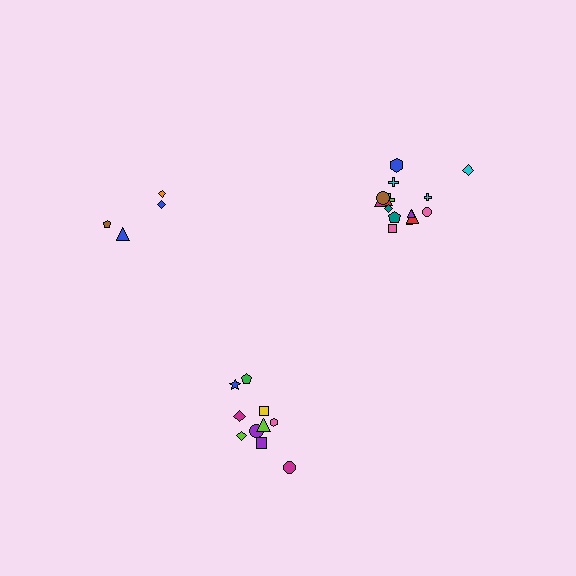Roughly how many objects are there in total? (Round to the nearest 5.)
Roughly 30 objects in total.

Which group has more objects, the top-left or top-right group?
The top-right group.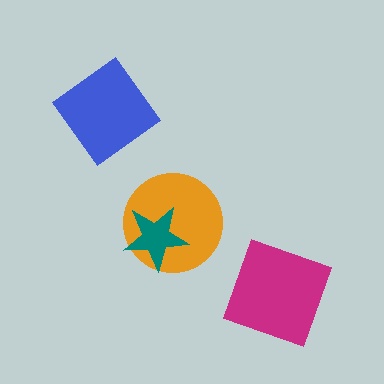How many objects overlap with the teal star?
1 object overlaps with the teal star.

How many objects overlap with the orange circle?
1 object overlaps with the orange circle.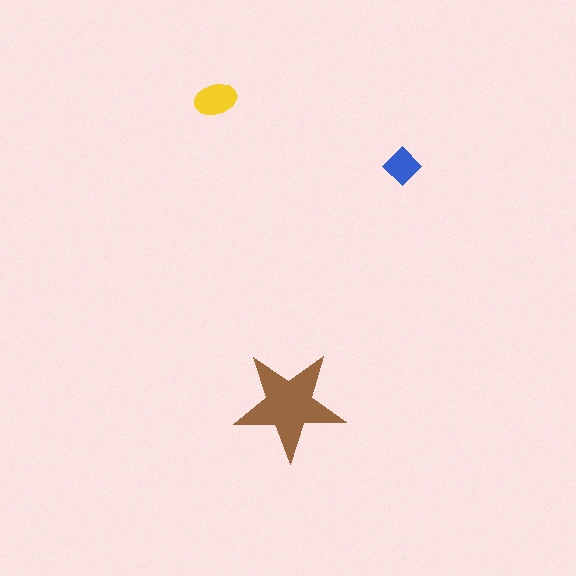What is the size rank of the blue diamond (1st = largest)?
3rd.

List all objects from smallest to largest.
The blue diamond, the yellow ellipse, the brown star.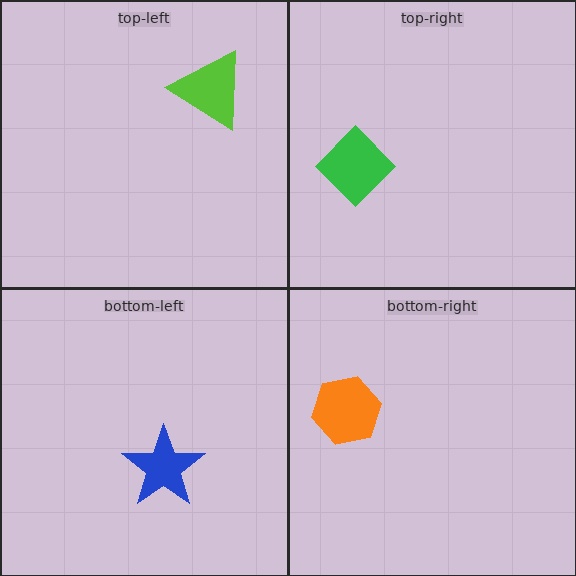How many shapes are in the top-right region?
1.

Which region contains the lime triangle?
The top-left region.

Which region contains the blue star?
The bottom-left region.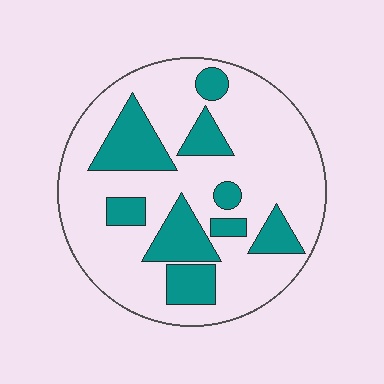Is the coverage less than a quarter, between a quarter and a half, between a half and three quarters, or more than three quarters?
Between a quarter and a half.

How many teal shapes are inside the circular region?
9.